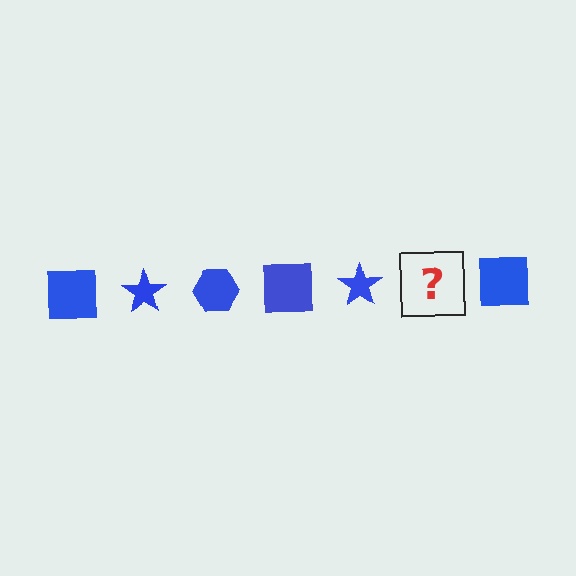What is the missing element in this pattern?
The missing element is a blue hexagon.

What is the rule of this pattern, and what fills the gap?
The rule is that the pattern cycles through square, star, hexagon shapes in blue. The gap should be filled with a blue hexagon.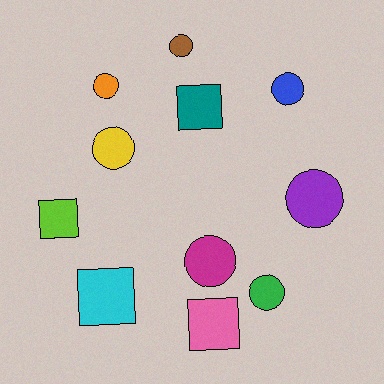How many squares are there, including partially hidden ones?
There are 4 squares.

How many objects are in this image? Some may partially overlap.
There are 11 objects.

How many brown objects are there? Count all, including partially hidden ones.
There is 1 brown object.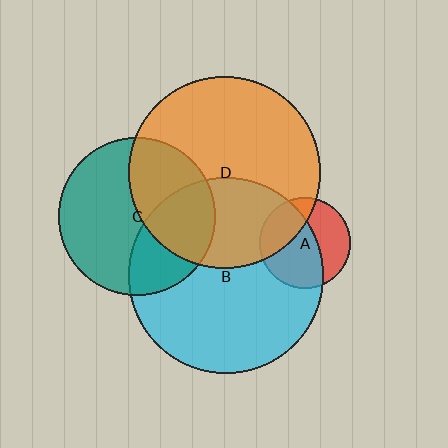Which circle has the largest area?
Circle B (cyan).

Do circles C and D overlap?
Yes.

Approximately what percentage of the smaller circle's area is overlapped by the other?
Approximately 40%.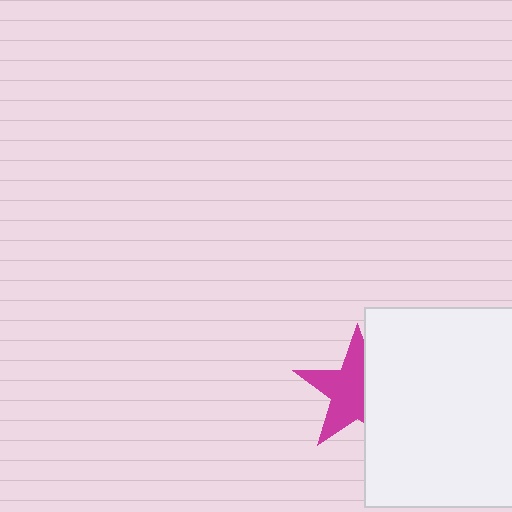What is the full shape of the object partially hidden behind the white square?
The partially hidden object is a magenta star.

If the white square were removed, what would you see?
You would see the complete magenta star.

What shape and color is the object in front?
The object in front is a white square.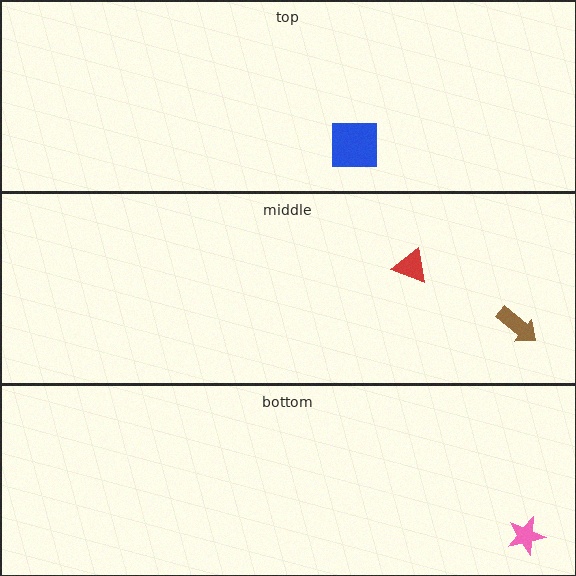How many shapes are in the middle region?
2.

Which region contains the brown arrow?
The middle region.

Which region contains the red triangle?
The middle region.